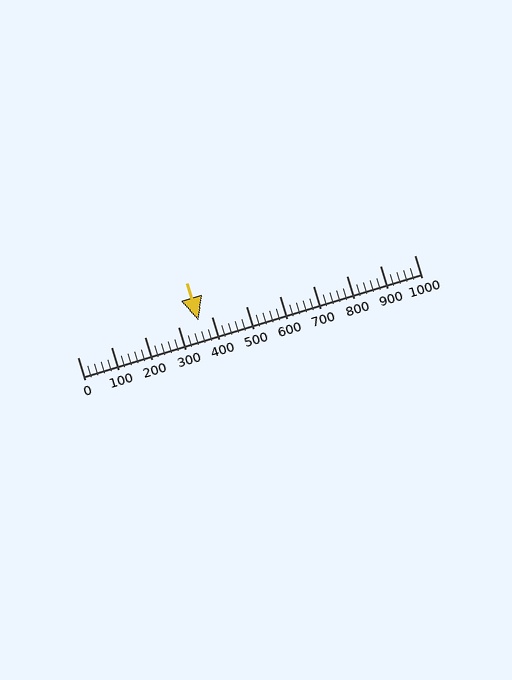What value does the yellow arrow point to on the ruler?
The yellow arrow points to approximately 360.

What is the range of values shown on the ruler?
The ruler shows values from 0 to 1000.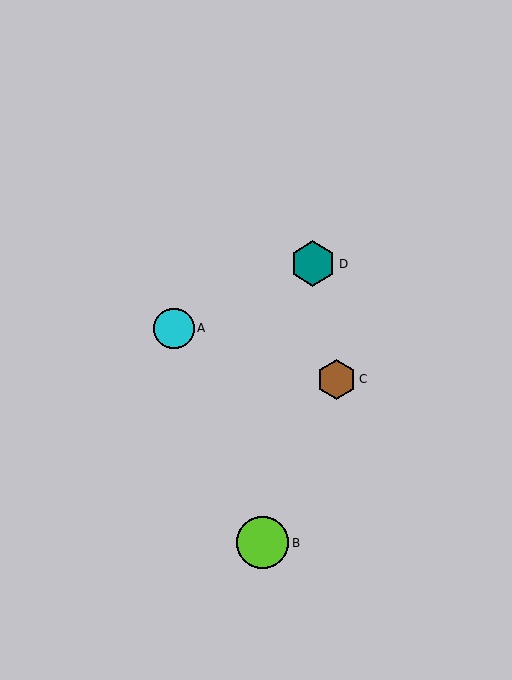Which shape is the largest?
The lime circle (labeled B) is the largest.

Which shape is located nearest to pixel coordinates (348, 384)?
The brown hexagon (labeled C) at (336, 379) is nearest to that location.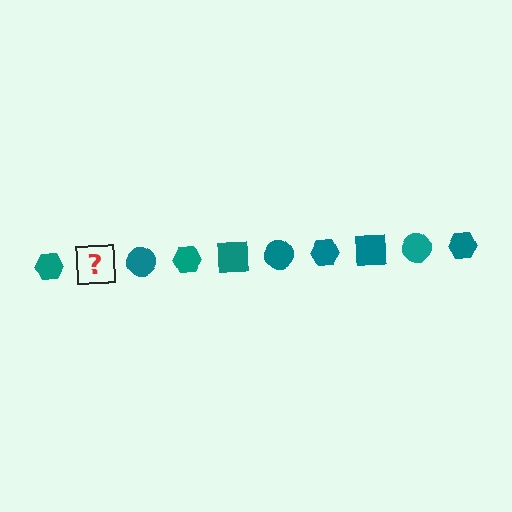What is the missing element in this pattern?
The missing element is a teal square.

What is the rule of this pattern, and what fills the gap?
The rule is that the pattern cycles through hexagon, square, circle shapes in teal. The gap should be filled with a teal square.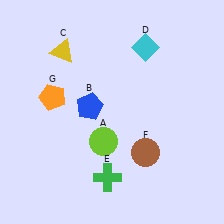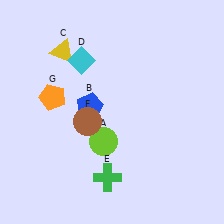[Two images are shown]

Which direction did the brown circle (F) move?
The brown circle (F) moved left.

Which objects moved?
The objects that moved are: the cyan diamond (D), the brown circle (F).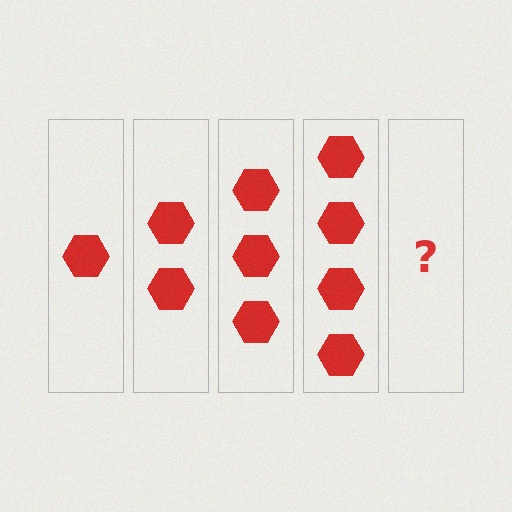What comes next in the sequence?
The next element should be 5 hexagons.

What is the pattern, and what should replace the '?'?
The pattern is that each step adds one more hexagon. The '?' should be 5 hexagons.